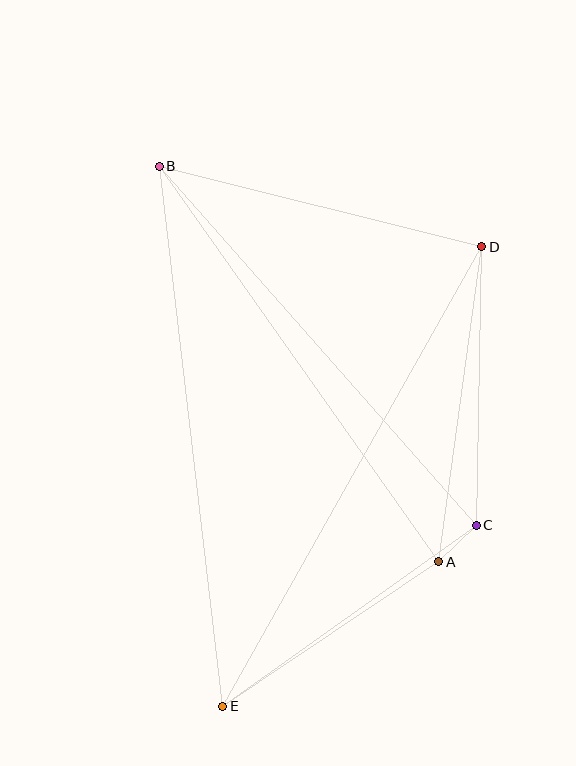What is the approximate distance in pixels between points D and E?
The distance between D and E is approximately 527 pixels.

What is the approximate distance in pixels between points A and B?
The distance between A and B is approximately 484 pixels.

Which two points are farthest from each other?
Points B and E are farthest from each other.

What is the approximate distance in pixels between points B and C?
The distance between B and C is approximately 479 pixels.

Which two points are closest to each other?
Points A and C are closest to each other.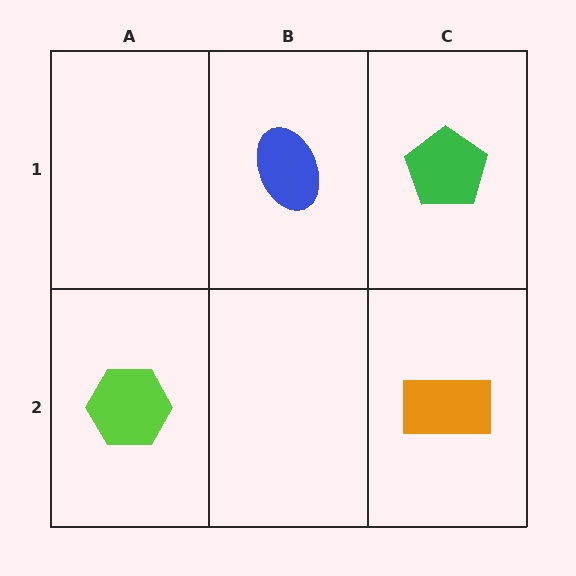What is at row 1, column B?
A blue ellipse.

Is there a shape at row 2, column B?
No, that cell is empty.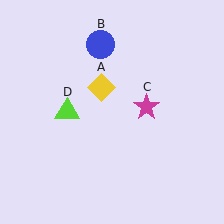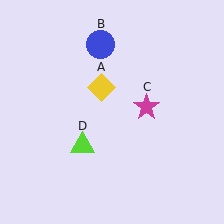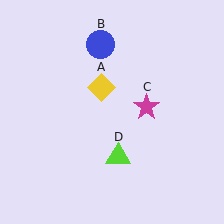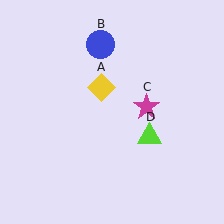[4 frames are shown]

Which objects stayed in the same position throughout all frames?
Yellow diamond (object A) and blue circle (object B) and magenta star (object C) remained stationary.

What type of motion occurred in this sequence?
The lime triangle (object D) rotated counterclockwise around the center of the scene.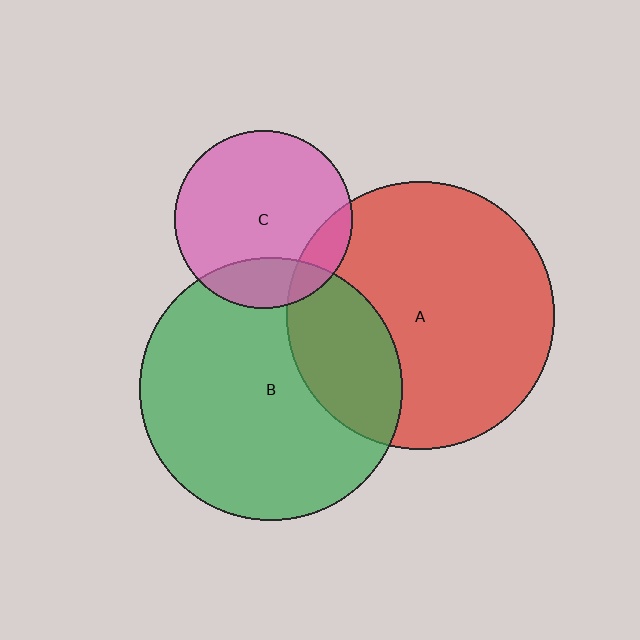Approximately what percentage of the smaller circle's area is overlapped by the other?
Approximately 25%.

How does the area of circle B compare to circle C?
Approximately 2.2 times.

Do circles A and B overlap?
Yes.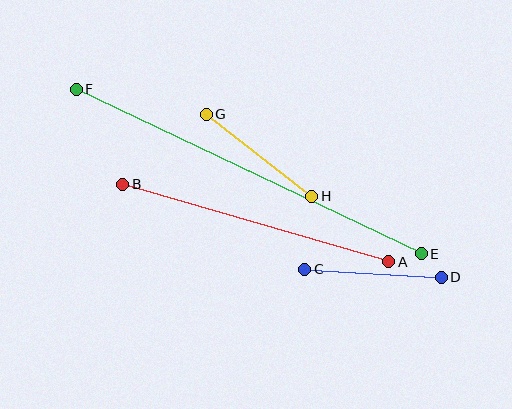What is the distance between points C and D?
The distance is approximately 137 pixels.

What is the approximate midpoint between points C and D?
The midpoint is at approximately (373, 273) pixels.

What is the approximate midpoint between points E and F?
The midpoint is at approximately (249, 172) pixels.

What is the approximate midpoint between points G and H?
The midpoint is at approximately (259, 155) pixels.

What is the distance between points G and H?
The distance is approximately 134 pixels.